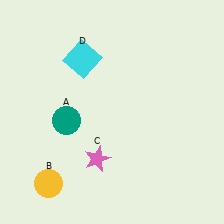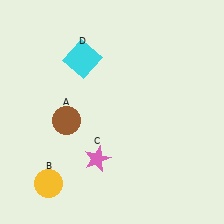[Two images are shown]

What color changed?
The circle (A) changed from teal in Image 1 to brown in Image 2.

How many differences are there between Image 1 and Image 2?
There is 1 difference between the two images.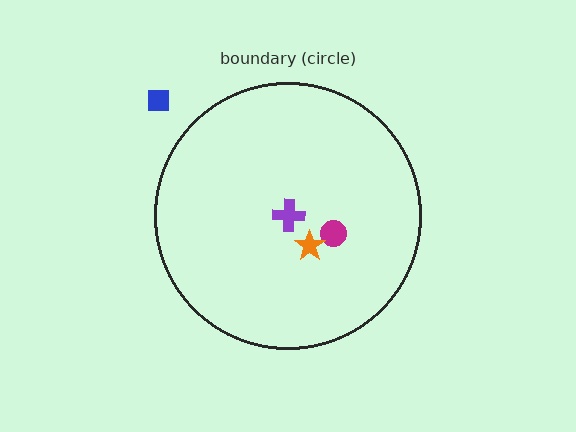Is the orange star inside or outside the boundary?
Inside.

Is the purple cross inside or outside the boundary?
Inside.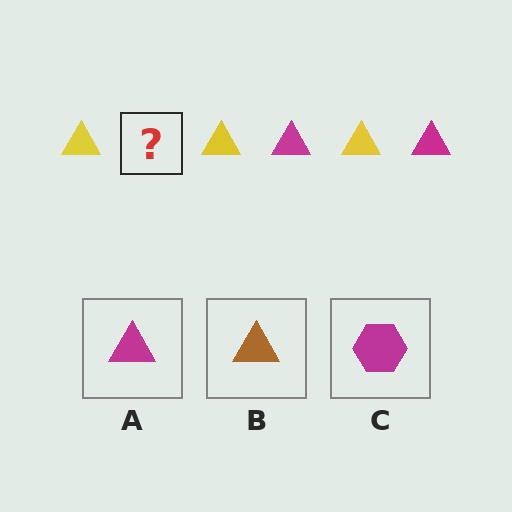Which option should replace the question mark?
Option A.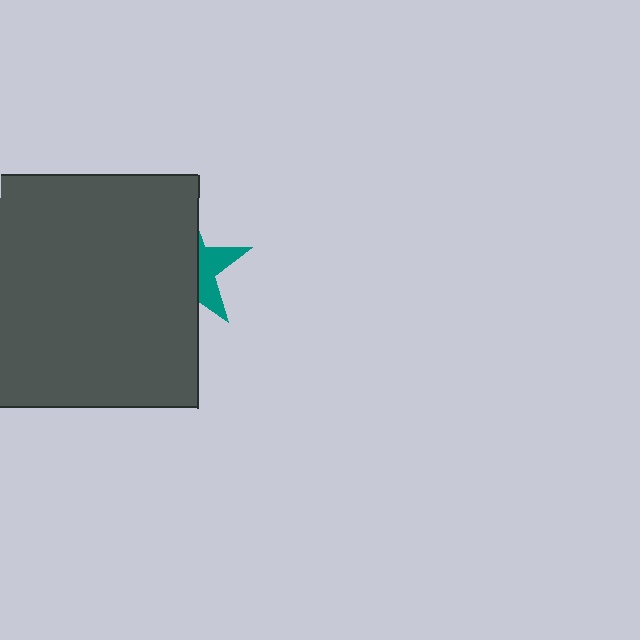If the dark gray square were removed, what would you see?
You would see the complete teal star.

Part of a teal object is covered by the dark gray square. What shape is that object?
It is a star.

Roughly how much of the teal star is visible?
A small part of it is visible (roughly 33%).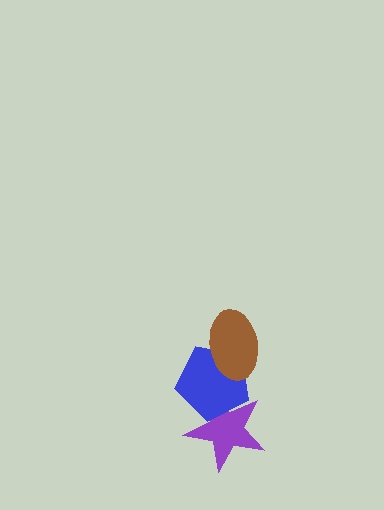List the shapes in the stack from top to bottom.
From top to bottom: the brown ellipse, the blue pentagon, the purple star.